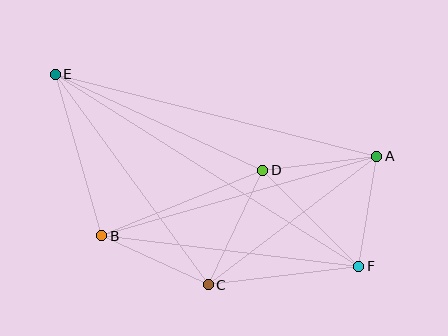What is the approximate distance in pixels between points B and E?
The distance between B and E is approximately 168 pixels.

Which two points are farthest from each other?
Points E and F are farthest from each other.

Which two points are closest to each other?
Points A and F are closest to each other.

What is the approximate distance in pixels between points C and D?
The distance between C and D is approximately 127 pixels.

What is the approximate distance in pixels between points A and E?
The distance between A and E is approximately 332 pixels.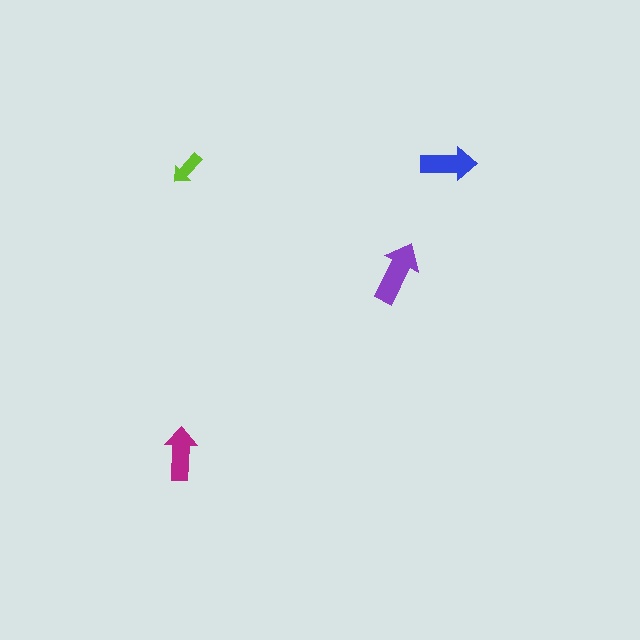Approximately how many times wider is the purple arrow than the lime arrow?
About 2 times wider.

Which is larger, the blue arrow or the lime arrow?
The blue one.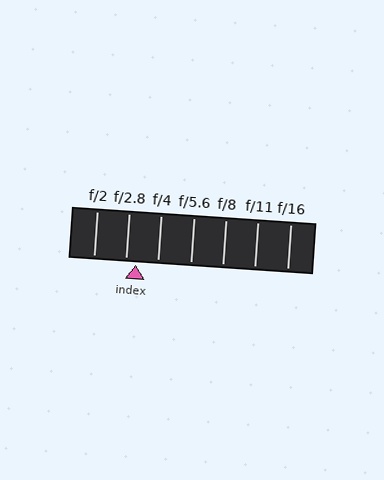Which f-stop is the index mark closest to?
The index mark is closest to f/2.8.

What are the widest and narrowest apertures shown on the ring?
The widest aperture shown is f/2 and the narrowest is f/16.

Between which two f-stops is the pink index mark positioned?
The index mark is between f/2.8 and f/4.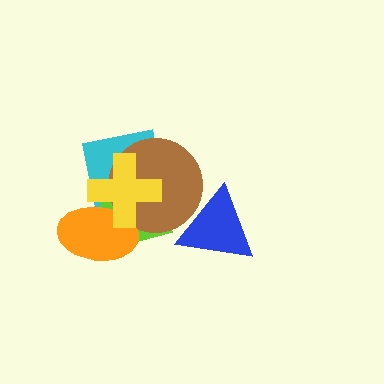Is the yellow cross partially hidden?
No, no other shape covers it.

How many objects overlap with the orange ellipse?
4 objects overlap with the orange ellipse.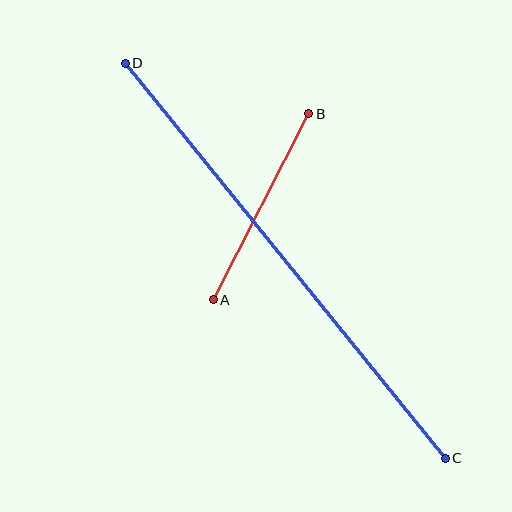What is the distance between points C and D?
The distance is approximately 508 pixels.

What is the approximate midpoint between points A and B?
The midpoint is at approximately (261, 207) pixels.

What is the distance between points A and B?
The distance is approximately 209 pixels.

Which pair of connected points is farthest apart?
Points C and D are farthest apart.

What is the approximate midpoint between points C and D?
The midpoint is at approximately (285, 261) pixels.